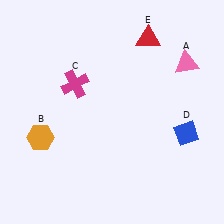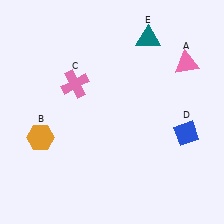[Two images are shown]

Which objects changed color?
C changed from magenta to pink. E changed from red to teal.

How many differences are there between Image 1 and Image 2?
There are 2 differences between the two images.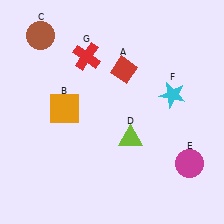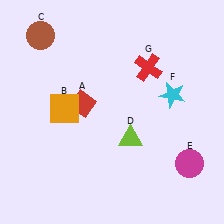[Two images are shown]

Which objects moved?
The objects that moved are: the red diamond (A), the red cross (G).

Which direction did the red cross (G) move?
The red cross (G) moved right.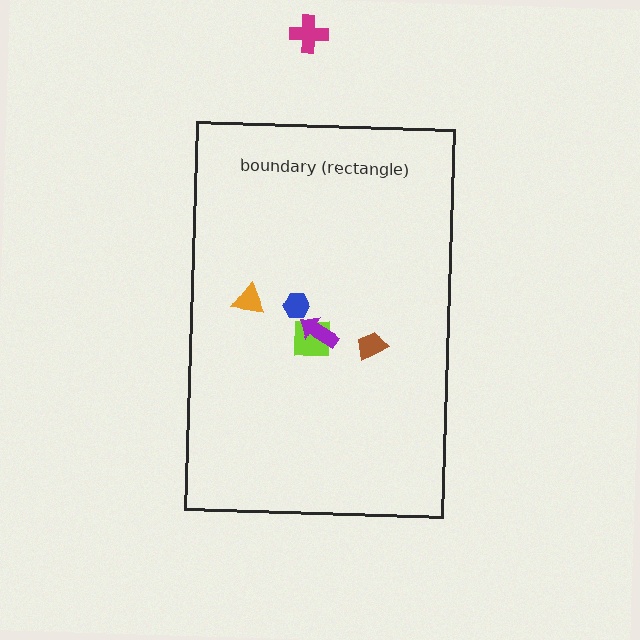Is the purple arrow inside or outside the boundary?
Inside.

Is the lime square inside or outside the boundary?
Inside.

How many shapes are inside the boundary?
5 inside, 1 outside.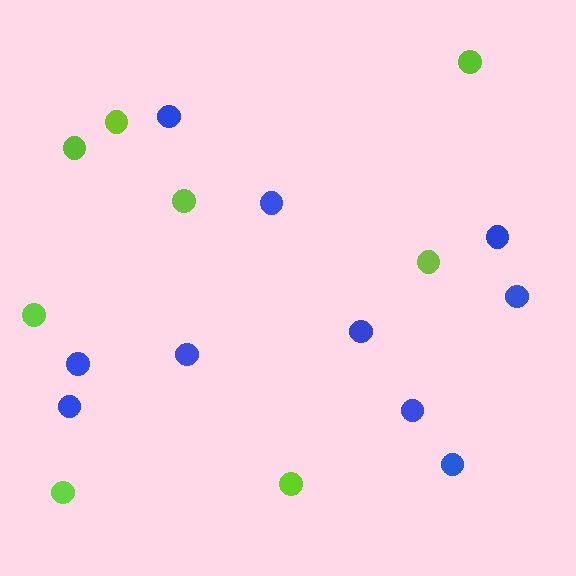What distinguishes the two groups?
There are 2 groups: one group of blue circles (10) and one group of lime circles (8).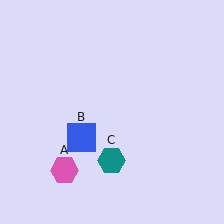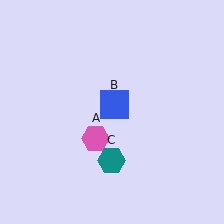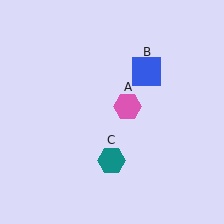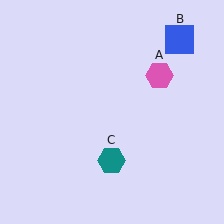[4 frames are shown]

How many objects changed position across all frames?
2 objects changed position: pink hexagon (object A), blue square (object B).